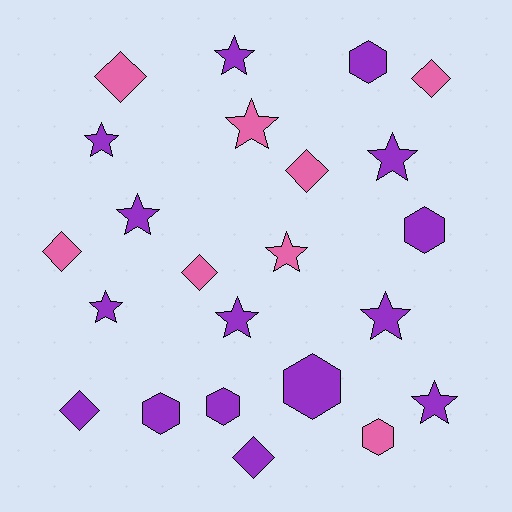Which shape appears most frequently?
Star, with 10 objects.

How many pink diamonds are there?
There are 5 pink diamonds.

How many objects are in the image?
There are 23 objects.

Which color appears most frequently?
Purple, with 15 objects.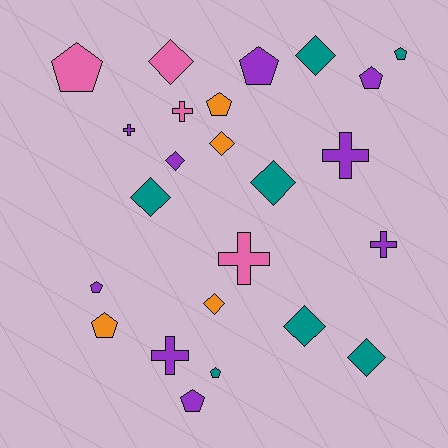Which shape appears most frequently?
Diamond, with 9 objects.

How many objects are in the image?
There are 24 objects.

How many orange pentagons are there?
There are 2 orange pentagons.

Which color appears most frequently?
Purple, with 9 objects.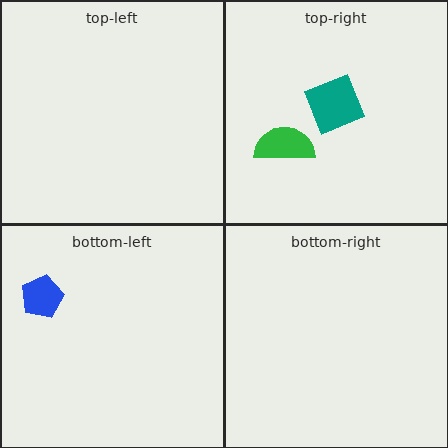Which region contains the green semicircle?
The top-right region.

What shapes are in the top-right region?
The green semicircle, the teal square.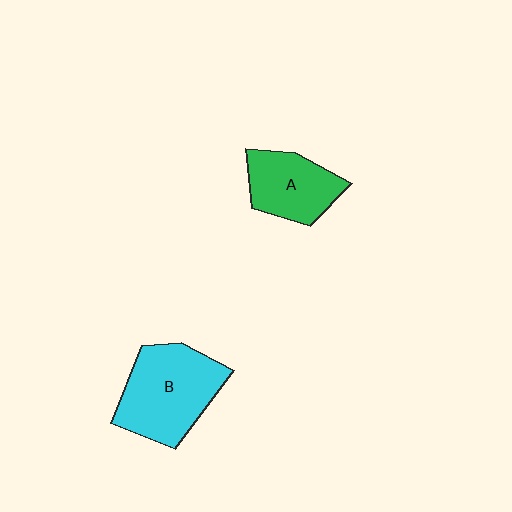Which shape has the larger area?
Shape B (cyan).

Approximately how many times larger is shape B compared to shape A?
Approximately 1.5 times.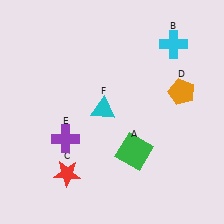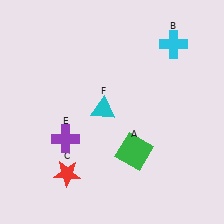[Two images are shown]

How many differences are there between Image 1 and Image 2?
There is 1 difference between the two images.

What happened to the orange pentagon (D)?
The orange pentagon (D) was removed in Image 2. It was in the top-right area of Image 1.